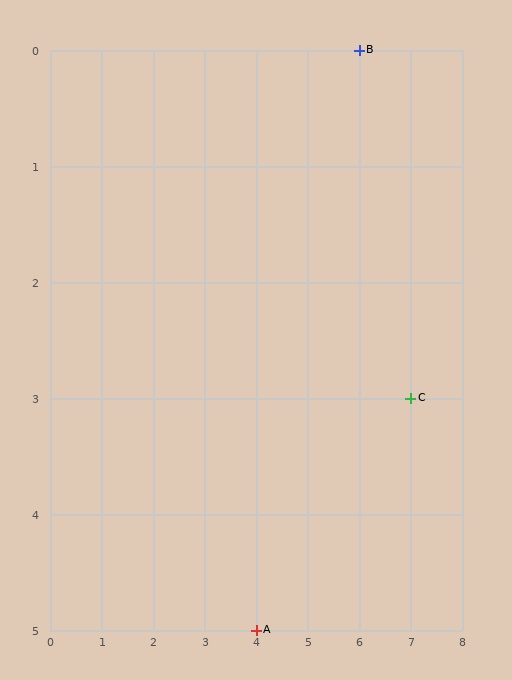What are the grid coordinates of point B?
Point B is at grid coordinates (6, 0).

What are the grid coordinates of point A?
Point A is at grid coordinates (4, 5).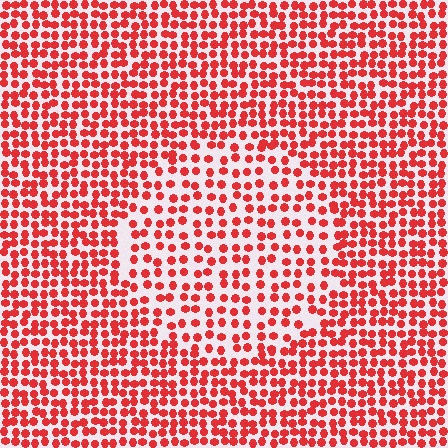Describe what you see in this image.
The image contains small red elements arranged at two different densities. A circle-shaped region is visible where the elements are less densely packed than the surrounding area.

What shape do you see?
I see a circle.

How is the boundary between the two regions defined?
The boundary is defined by a change in element density (approximately 1.6x ratio). All elements are the same color, size, and shape.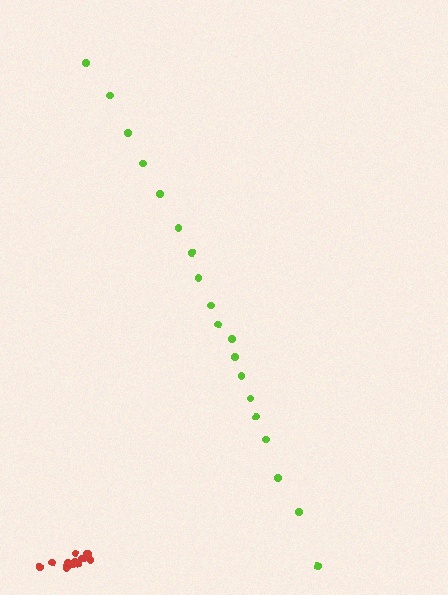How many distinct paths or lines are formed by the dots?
There are 2 distinct paths.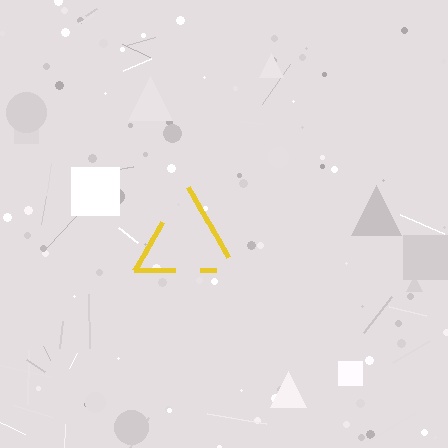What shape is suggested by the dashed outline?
The dashed outline suggests a triangle.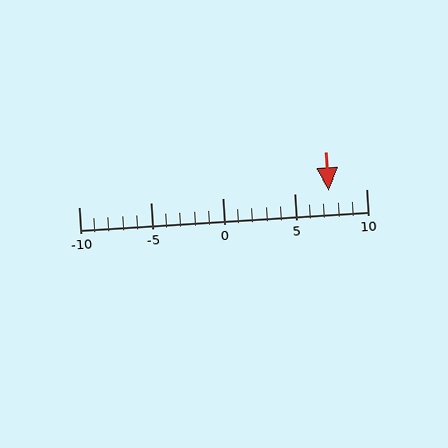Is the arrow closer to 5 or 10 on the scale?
The arrow is closer to 5.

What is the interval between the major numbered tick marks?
The major tick marks are spaced 5 units apart.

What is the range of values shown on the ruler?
The ruler shows values from -10 to 10.